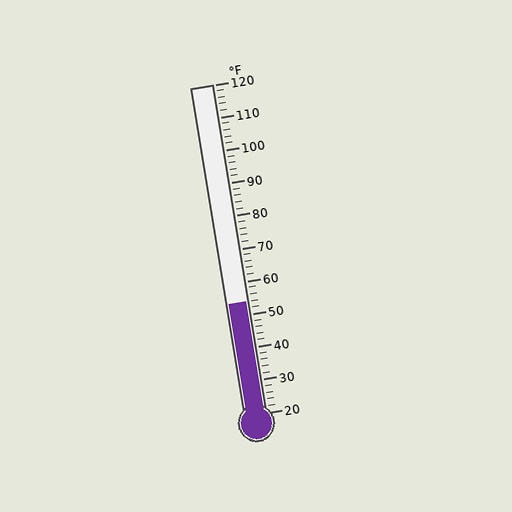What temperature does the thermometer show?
The thermometer shows approximately 54°F.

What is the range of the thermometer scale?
The thermometer scale ranges from 20°F to 120°F.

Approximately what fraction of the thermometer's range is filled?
The thermometer is filled to approximately 35% of its range.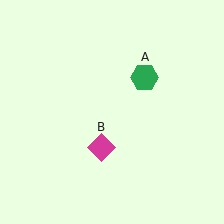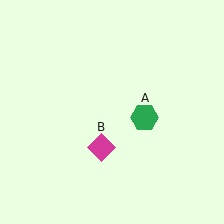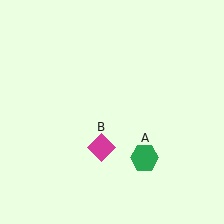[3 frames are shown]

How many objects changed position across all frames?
1 object changed position: green hexagon (object A).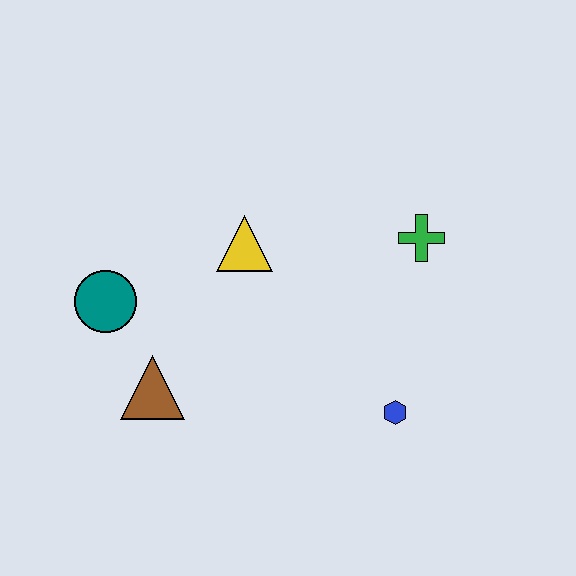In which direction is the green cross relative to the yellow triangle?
The green cross is to the right of the yellow triangle.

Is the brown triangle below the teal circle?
Yes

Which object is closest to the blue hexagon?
The green cross is closest to the blue hexagon.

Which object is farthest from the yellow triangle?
The blue hexagon is farthest from the yellow triangle.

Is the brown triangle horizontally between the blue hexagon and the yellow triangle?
No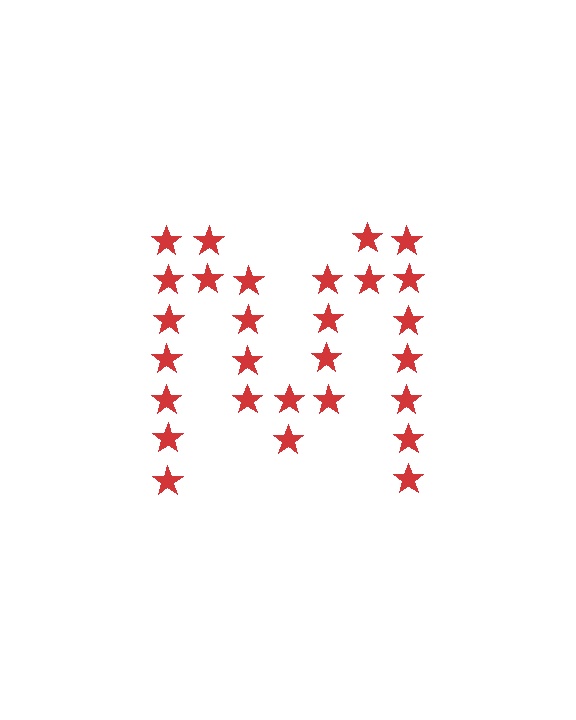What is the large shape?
The large shape is the letter M.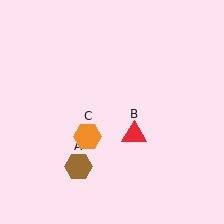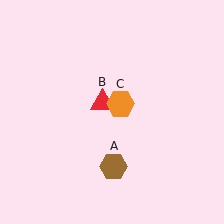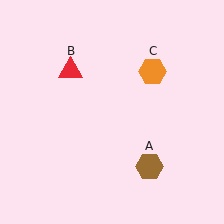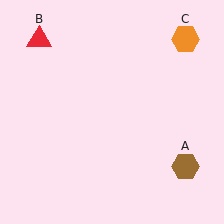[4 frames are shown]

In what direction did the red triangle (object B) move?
The red triangle (object B) moved up and to the left.